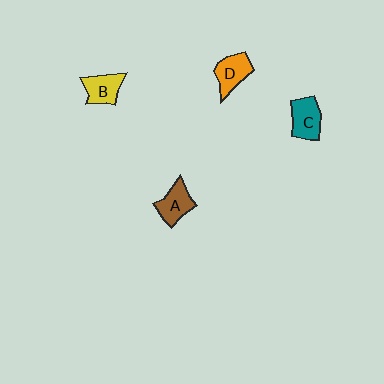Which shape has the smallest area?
Shape B (yellow).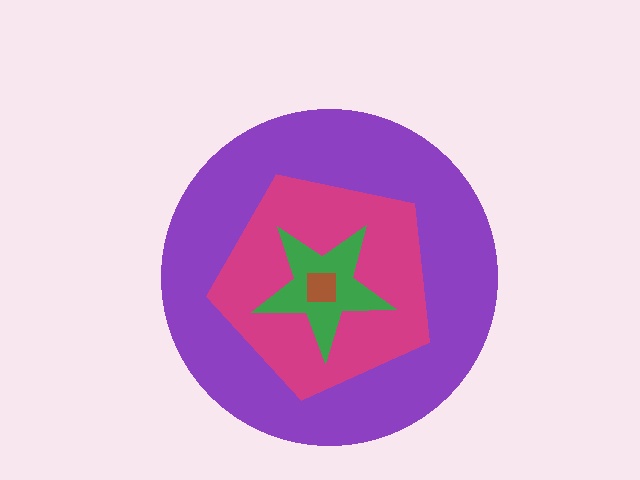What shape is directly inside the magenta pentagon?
The green star.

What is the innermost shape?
The brown square.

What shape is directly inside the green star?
The brown square.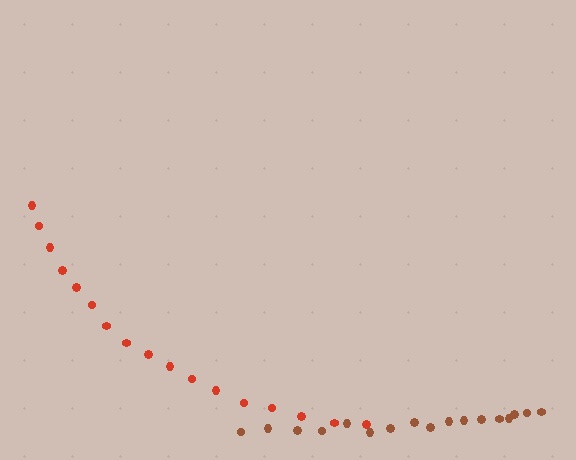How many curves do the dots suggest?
There are 2 distinct paths.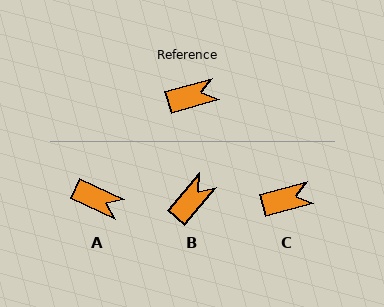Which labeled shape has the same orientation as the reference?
C.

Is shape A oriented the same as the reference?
No, it is off by about 40 degrees.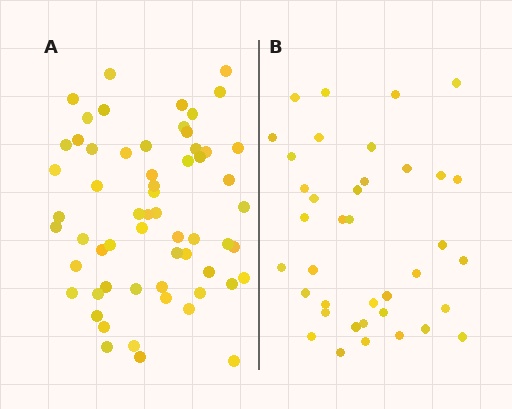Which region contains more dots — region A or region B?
Region A (the left region) has more dots.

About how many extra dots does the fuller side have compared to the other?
Region A has approximately 20 more dots than region B.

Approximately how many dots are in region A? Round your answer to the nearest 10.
About 60 dots.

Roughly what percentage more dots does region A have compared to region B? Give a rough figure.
About 60% more.